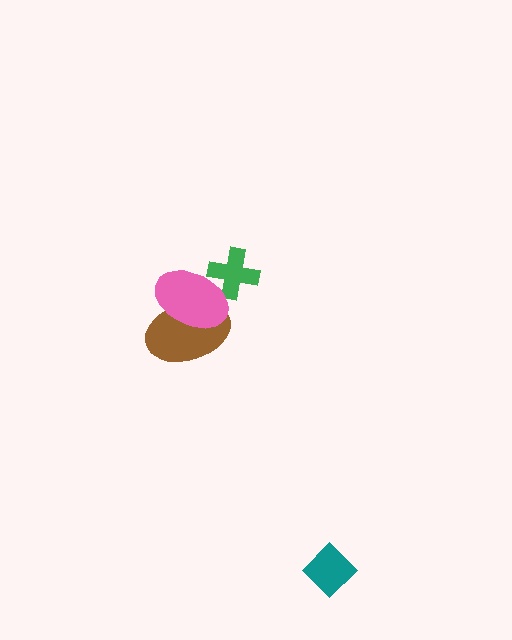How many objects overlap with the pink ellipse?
2 objects overlap with the pink ellipse.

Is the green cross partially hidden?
Yes, it is partially covered by another shape.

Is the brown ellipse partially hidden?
Yes, it is partially covered by another shape.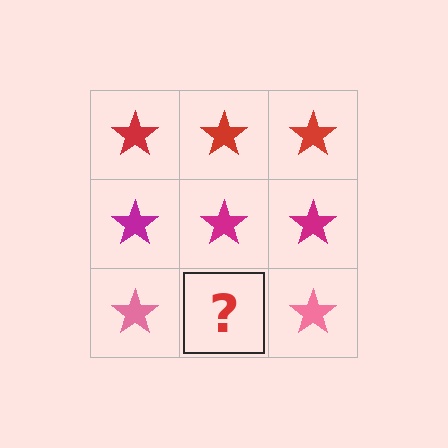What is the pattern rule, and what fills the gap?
The rule is that each row has a consistent color. The gap should be filled with a pink star.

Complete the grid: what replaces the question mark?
The question mark should be replaced with a pink star.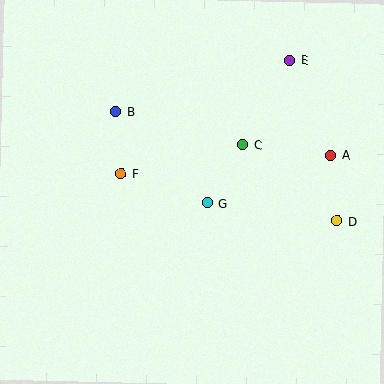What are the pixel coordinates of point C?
Point C is at (243, 145).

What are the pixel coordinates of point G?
Point G is at (207, 203).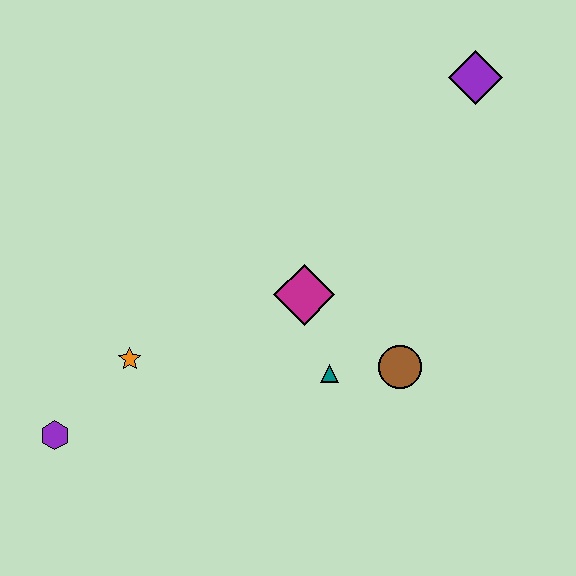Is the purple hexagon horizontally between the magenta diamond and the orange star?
No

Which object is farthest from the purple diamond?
The purple hexagon is farthest from the purple diamond.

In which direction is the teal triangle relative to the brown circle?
The teal triangle is to the left of the brown circle.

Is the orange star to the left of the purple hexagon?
No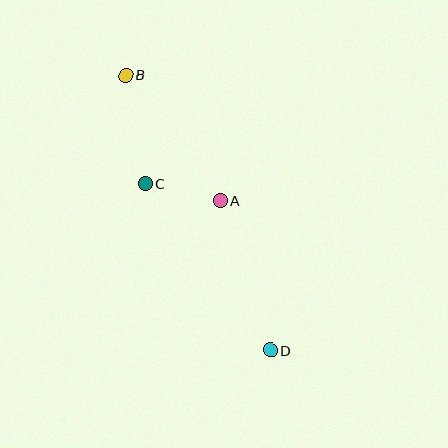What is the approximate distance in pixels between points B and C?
The distance between B and C is approximately 111 pixels.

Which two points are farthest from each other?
Points B and D are farthest from each other.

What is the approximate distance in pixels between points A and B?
The distance between A and B is approximately 157 pixels.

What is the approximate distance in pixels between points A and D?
The distance between A and D is approximately 157 pixels.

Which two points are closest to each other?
Points A and C are closest to each other.